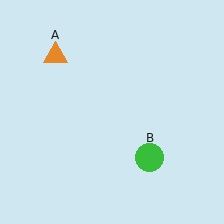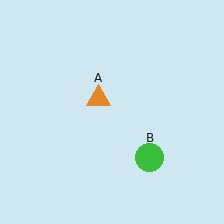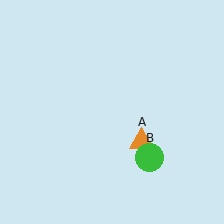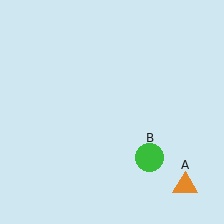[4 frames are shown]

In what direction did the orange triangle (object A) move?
The orange triangle (object A) moved down and to the right.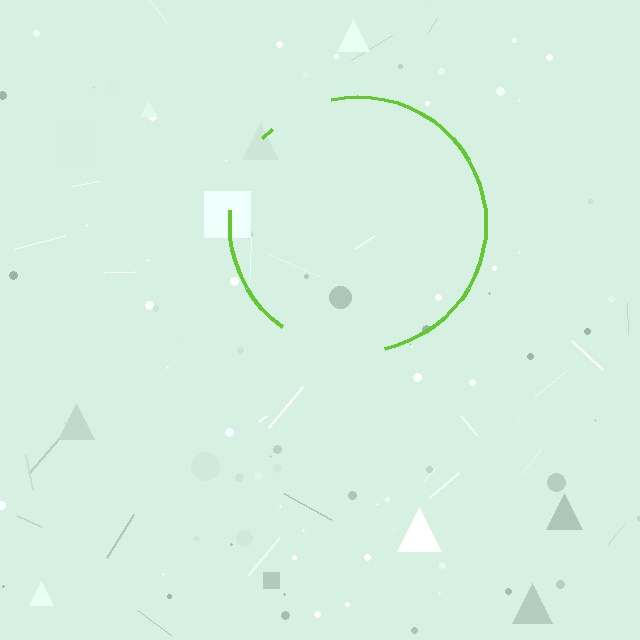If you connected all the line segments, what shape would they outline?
They would outline a circle.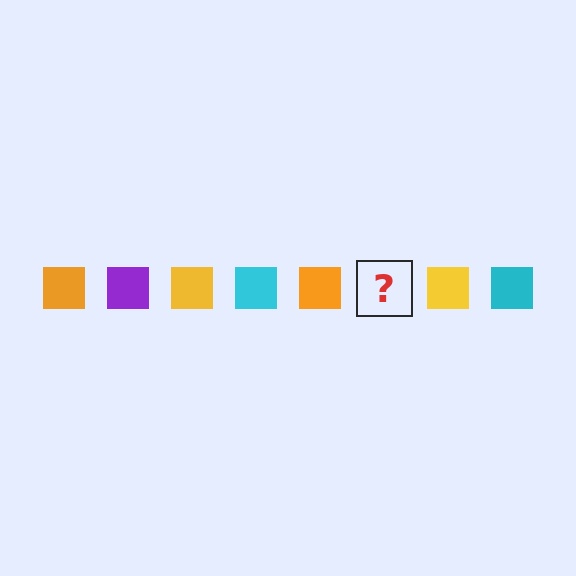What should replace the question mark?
The question mark should be replaced with a purple square.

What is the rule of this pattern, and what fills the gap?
The rule is that the pattern cycles through orange, purple, yellow, cyan squares. The gap should be filled with a purple square.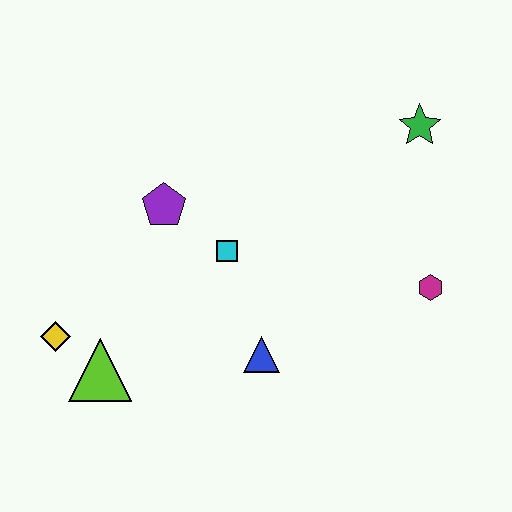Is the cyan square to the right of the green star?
No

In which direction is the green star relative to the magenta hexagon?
The green star is above the magenta hexagon.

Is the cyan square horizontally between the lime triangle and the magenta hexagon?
Yes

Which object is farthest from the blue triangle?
The green star is farthest from the blue triangle.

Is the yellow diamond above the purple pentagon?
No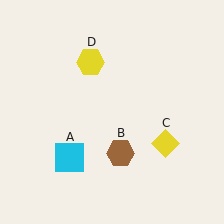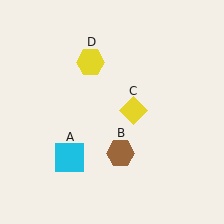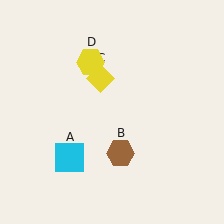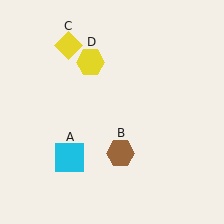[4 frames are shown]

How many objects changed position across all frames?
1 object changed position: yellow diamond (object C).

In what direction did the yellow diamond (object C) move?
The yellow diamond (object C) moved up and to the left.